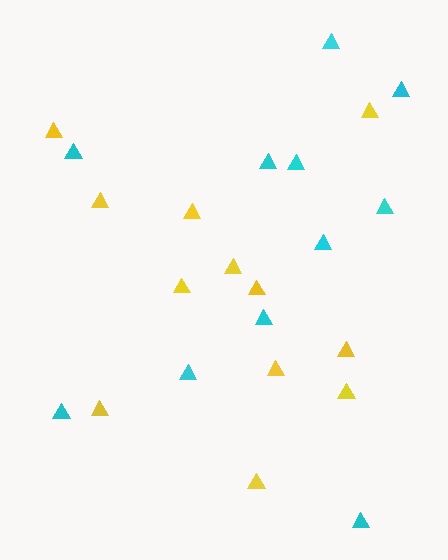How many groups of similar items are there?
There are 2 groups: one group of yellow triangles (12) and one group of cyan triangles (11).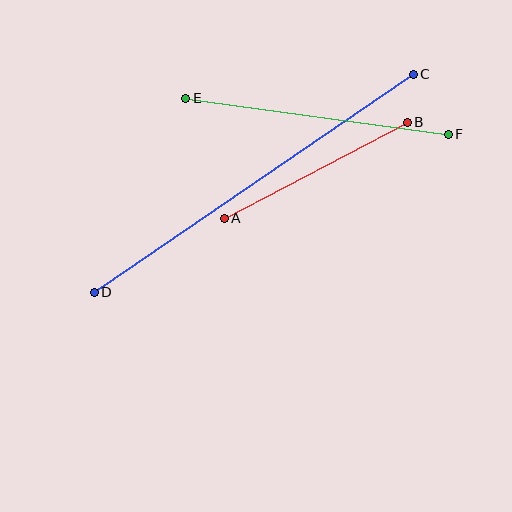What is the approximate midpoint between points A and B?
The midpoint is at approximately (316, 170) pixels.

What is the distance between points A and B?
The distance is approximately 207 pixels.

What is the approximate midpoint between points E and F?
The midpoint is at approximately (317, 116) pixels.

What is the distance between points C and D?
The distance is approximately 386 pixels.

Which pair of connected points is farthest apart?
Points C and D are farthest apart.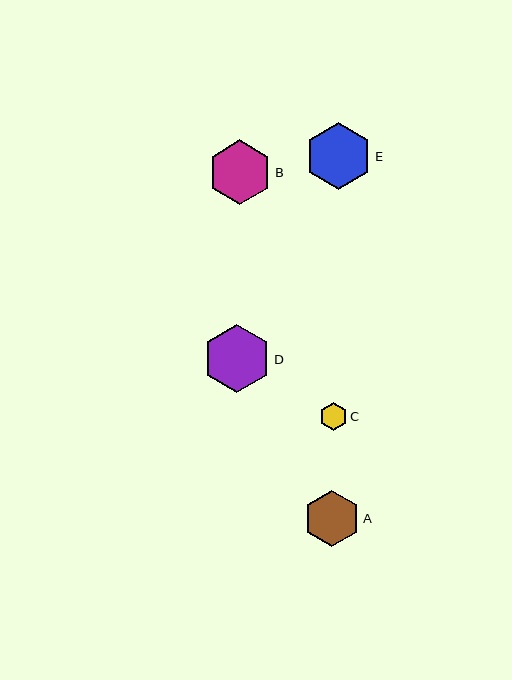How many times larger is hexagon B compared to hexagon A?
Hexagon B is approximately 1.2 times the size of hexagon A.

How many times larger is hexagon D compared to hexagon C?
Hexagon D is approximately 2.4 times the size of hexagon C.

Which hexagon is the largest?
Hexagon D is the largest with a size of approximately 68 pixels.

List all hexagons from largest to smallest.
From largest to smallest: D, E, B, A, C.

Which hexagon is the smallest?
Hexagon C is the smallest with a size of approximately 28 pixels.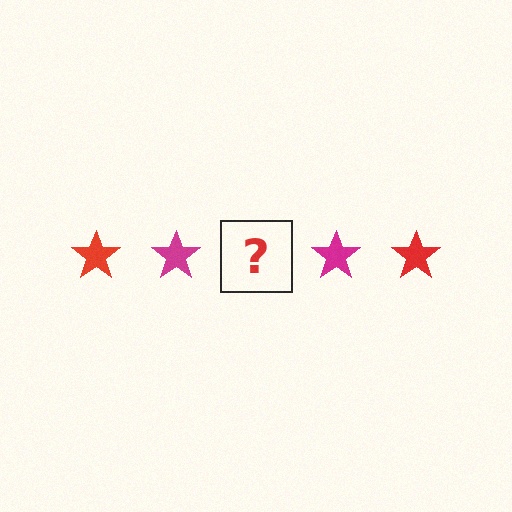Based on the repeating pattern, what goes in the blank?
The blank should be a red star.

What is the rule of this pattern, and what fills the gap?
The rule is that the pattern cycles through red, magenta stars. The gap should be filled with a red star.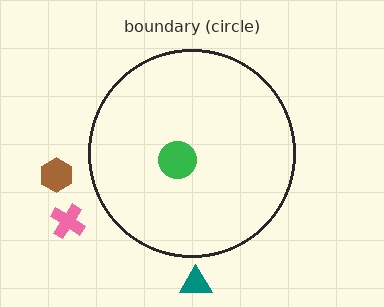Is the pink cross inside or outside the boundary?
Outside.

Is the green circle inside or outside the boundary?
Inside.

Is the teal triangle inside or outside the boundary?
Outside.